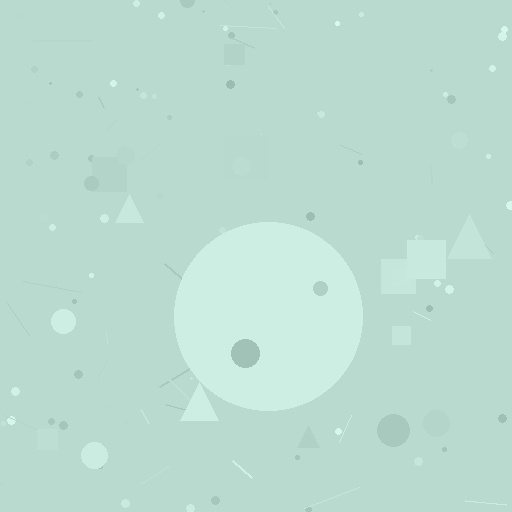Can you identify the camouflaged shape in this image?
The camouflaged shape is a circle.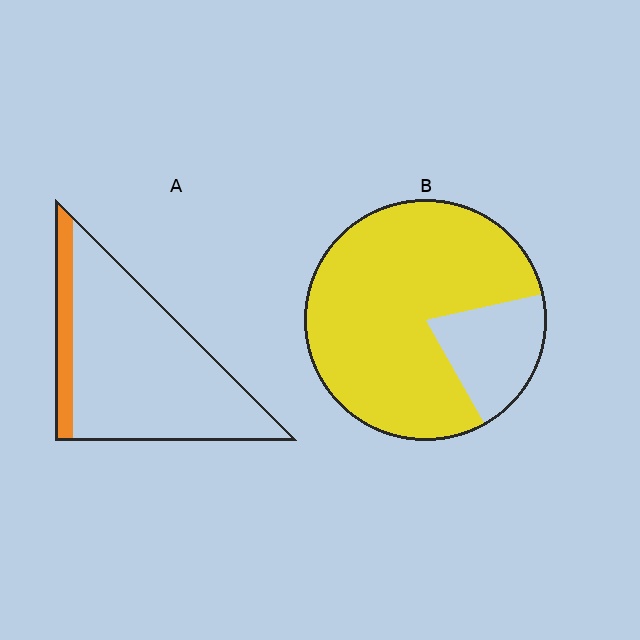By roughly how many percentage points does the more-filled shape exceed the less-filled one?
By roughly 65 percentage points (B over A).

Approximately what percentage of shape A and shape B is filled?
A is approximately 15% and B is approximately 80%.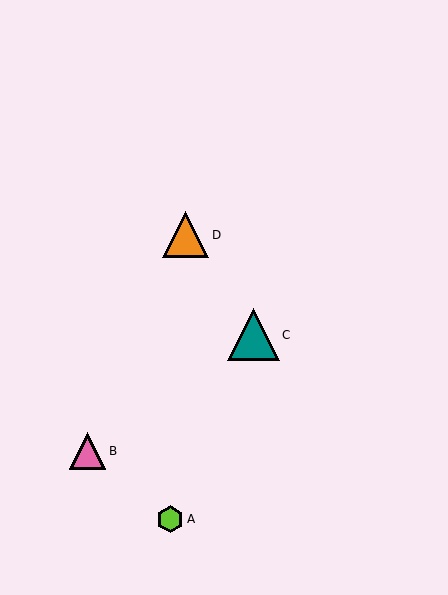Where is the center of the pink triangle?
The center of the pink triangle is at (87, 451).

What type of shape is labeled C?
Shape C is a teal triangle.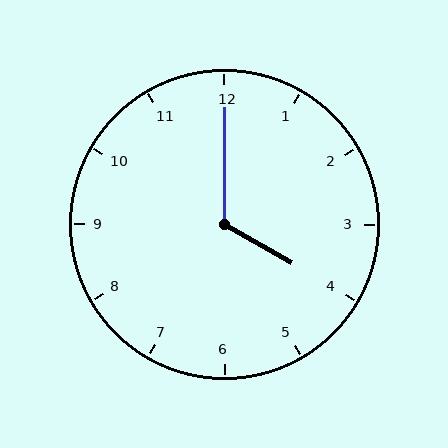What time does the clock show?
4:00.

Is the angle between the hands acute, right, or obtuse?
It is obtuse.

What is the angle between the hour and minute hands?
Approximately 120 degrees.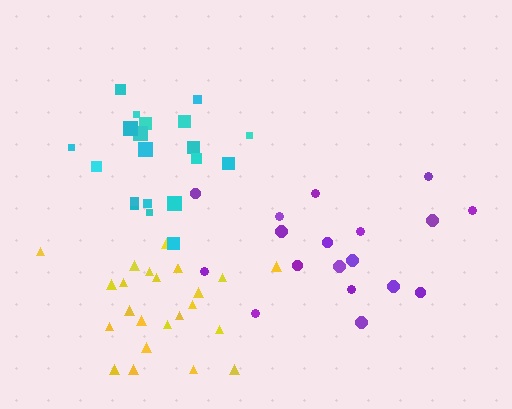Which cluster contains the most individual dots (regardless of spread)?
Yellow (24).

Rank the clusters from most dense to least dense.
yellow, cyan, purple.